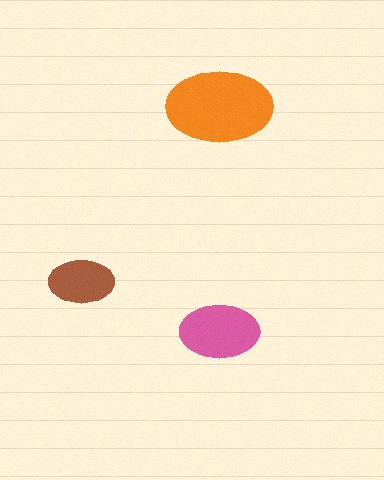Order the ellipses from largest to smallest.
the orange one, the pink one, the brown one.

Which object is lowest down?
The pink ellipse is bottommost.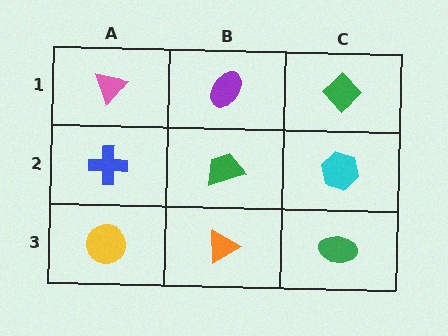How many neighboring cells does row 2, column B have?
4.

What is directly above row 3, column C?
A cyan hexagon.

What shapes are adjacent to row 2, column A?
A pink triangle (row 1, column A), a yellow circle (row 3, column A), a green trapezoid (row 2, column B).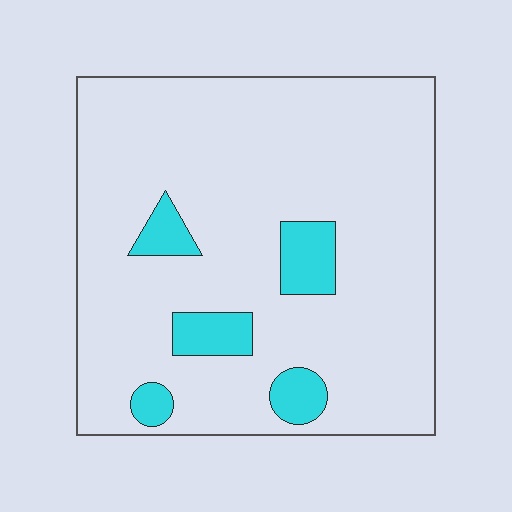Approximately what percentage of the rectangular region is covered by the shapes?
Approximately 10%.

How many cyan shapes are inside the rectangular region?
5.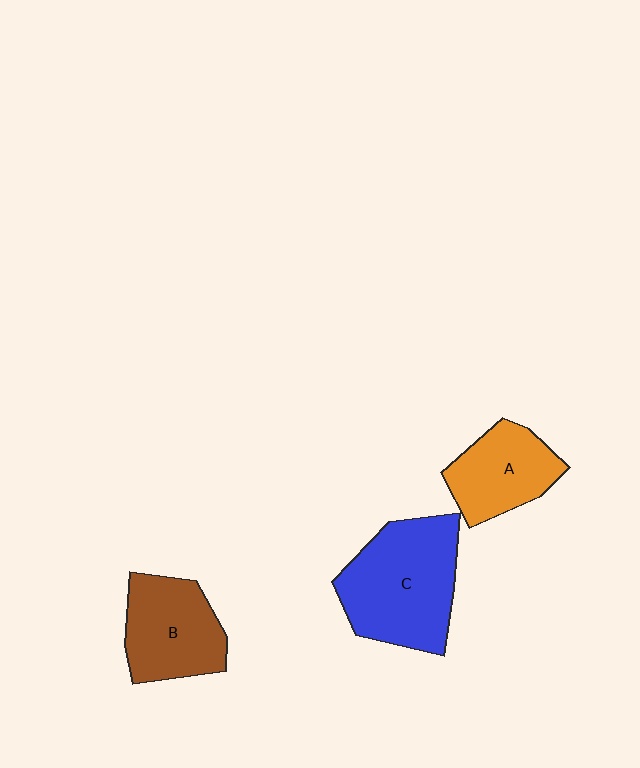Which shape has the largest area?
Shape C (blue).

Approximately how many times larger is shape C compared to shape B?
Approximately 1.4 times.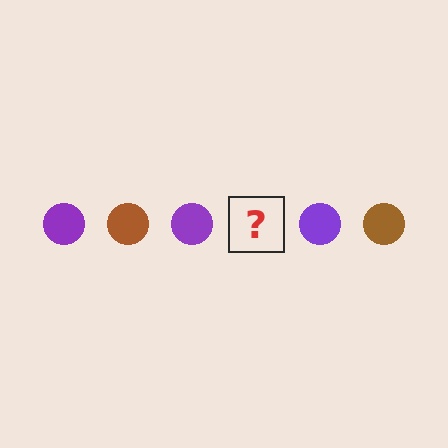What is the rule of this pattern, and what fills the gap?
The rule is that the pattern cycles through purple, brown circles. The gap should be filled with a brown circle.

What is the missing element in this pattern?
The missing element is a brown circle.